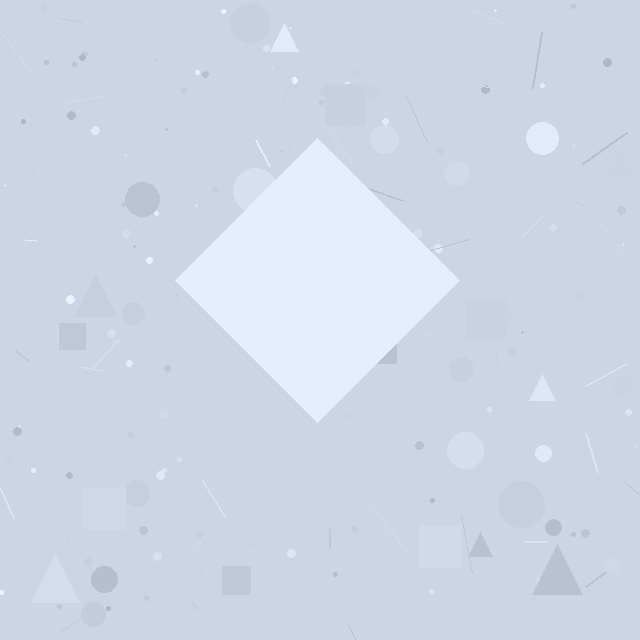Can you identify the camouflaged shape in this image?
The camouflaged shape is a diamond.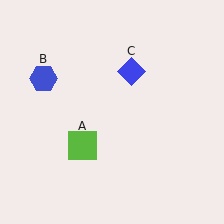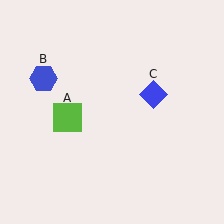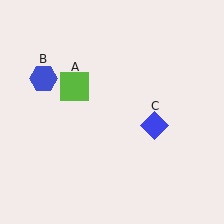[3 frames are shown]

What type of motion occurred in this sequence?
The lime square (object A), blue diamond (object C) rotated clockwise around the center of the scene.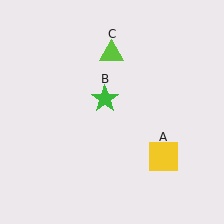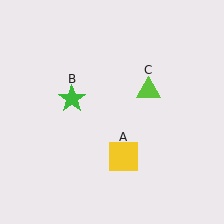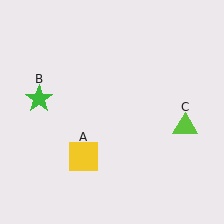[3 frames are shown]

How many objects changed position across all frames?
3 objects changed position: yellow square (object A), green star (object B), lime triangle (object C).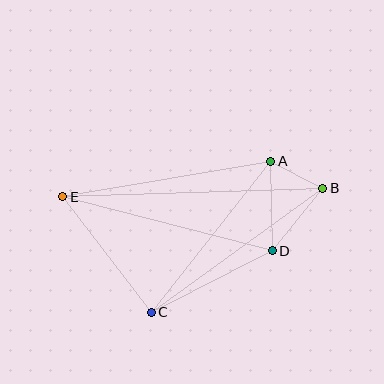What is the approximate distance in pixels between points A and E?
The distance between A and E is approximately 211 pixels.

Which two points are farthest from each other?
Points B and E are farthest from each other.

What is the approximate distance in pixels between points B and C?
The distance between B and C is approximately 211 pixels.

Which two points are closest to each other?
Points A and B are closest to each other.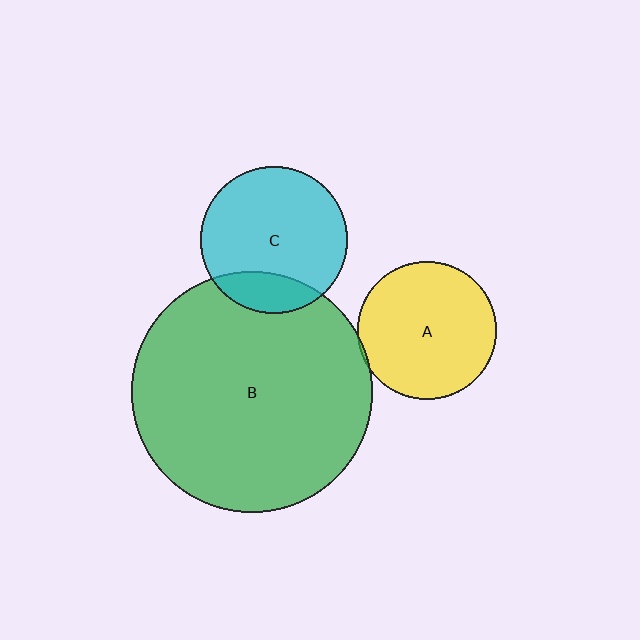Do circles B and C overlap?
Yes.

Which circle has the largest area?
Circle B (green).